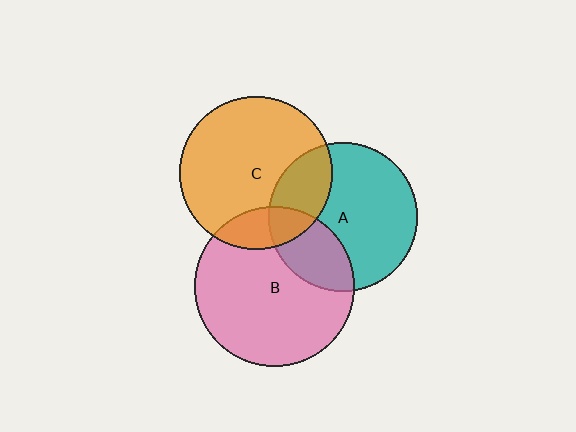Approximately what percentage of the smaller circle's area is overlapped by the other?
Approximately 15%.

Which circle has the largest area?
Circle B (pink).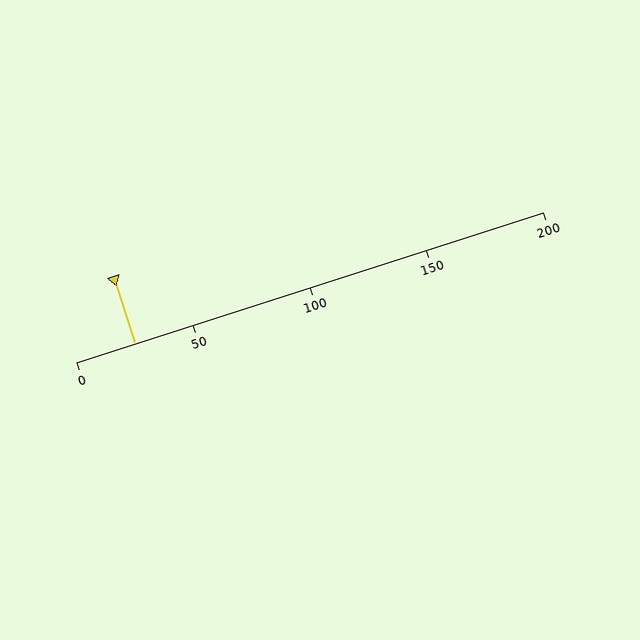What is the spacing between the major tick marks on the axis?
The major ticks are spaced 50 apart.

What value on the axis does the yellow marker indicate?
The marker indicates approximately 25.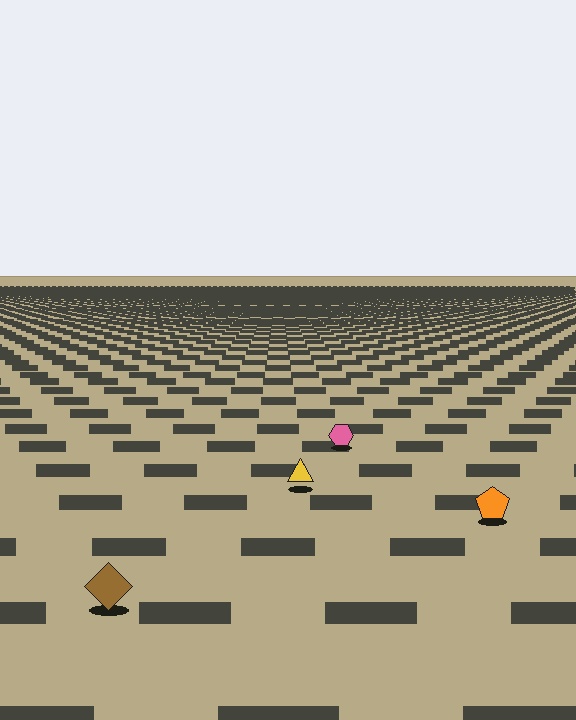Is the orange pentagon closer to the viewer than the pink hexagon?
Yes. The orange pentagon is closer — you can tell from the texture gradient: the ground texture is coarser near it.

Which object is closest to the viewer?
The brown diamond is closest. The texture marks near it are larger and more spread out.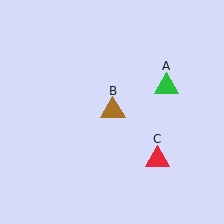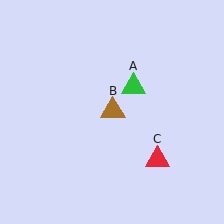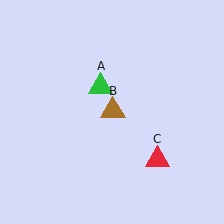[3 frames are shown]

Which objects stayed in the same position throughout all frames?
Brown triangle (object B) and red triangle (object C) remained stationary.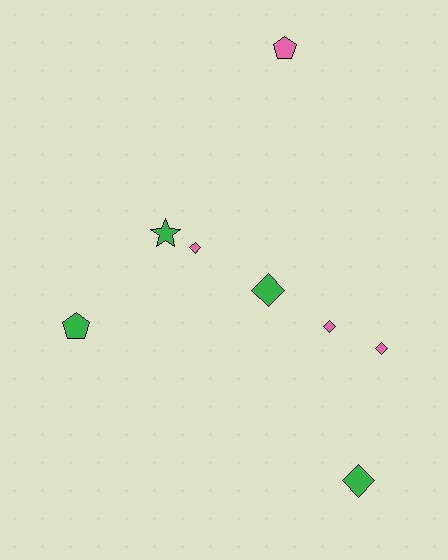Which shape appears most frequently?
Diamond, with 5 objects.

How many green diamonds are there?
There are 2 green diamonds.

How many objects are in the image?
There are 8 objects.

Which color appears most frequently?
Green, with 4 objects.